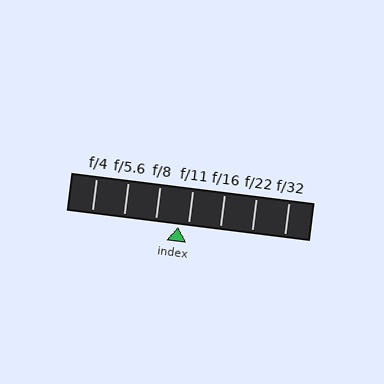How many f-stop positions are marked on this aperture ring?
There are 7 f-stop positions marked.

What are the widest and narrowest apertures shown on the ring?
The widest aperture shown is f/4 and the narrowest is f/32.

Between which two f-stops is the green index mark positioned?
The index mark is between f/8 and f/11.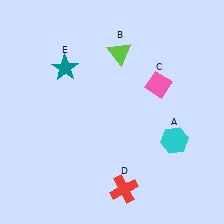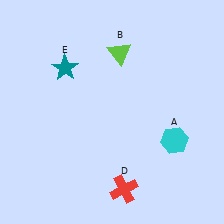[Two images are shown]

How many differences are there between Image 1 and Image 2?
There is 1 difference between the two images.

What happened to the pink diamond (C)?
The pink diamond (C) was removed in Image 2. It was in the top-right area of Image 1.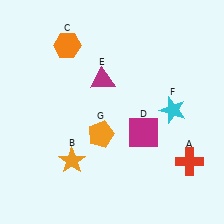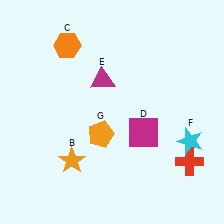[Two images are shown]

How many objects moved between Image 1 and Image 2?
1 object moved between the two images.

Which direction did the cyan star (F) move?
The cyan star (F) moved down.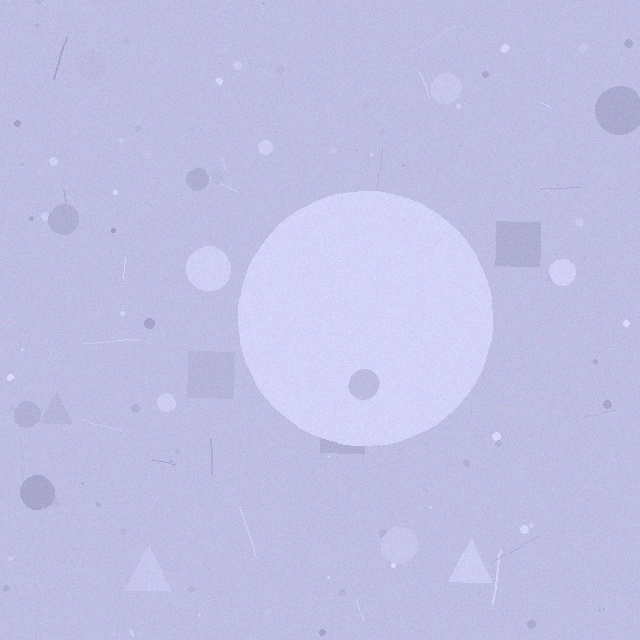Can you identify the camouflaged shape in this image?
The camouflaged shape is a circle.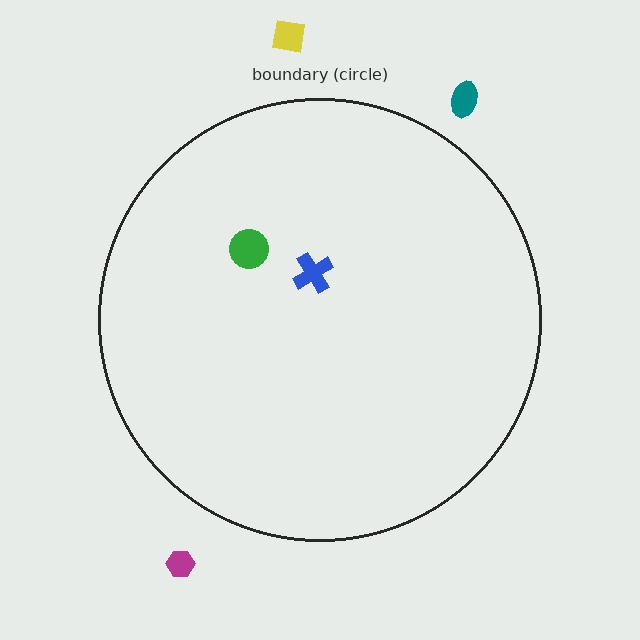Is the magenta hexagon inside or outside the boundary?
Outside.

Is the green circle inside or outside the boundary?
Inside.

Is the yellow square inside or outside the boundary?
Outside.